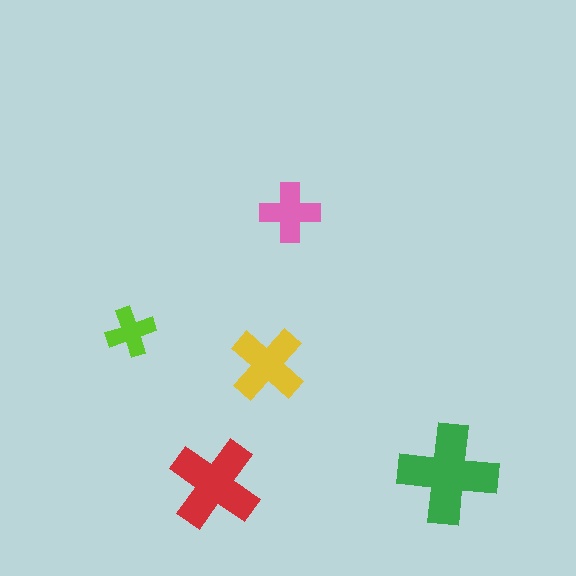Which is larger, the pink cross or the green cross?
The green one.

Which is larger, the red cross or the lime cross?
The red one.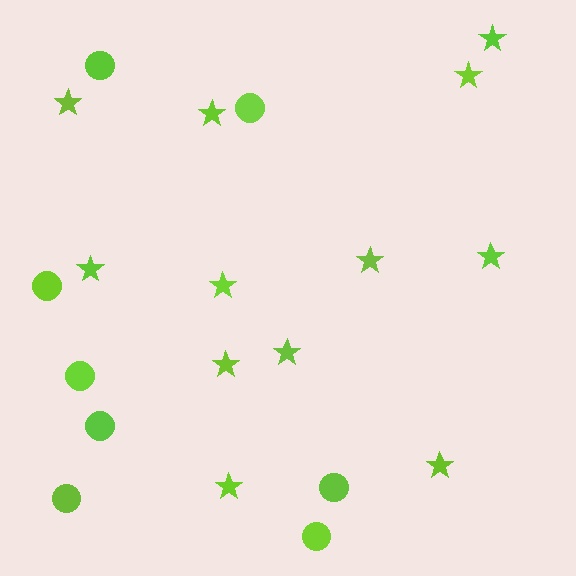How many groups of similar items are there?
There are 2 groups: one group of circles (8) and one group of stars (12).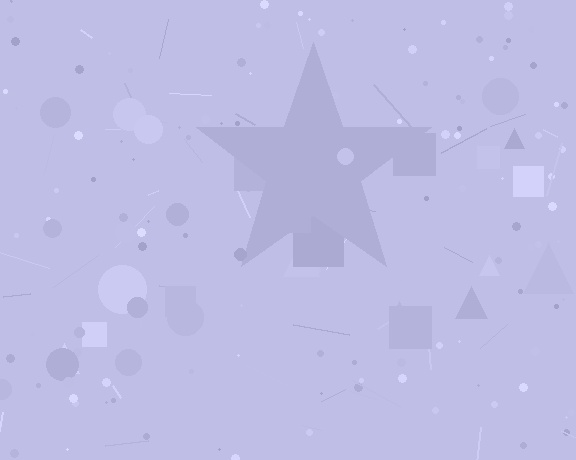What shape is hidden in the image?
A star is hidden in the image.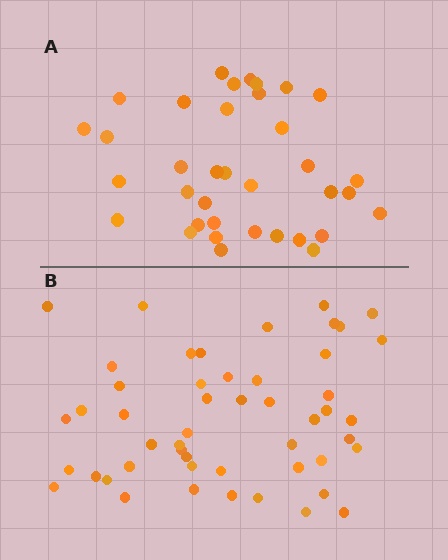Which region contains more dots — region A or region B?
Region B (the bottom region) has more dots.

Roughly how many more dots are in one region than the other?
Region B has approximately 15 more dots than region A.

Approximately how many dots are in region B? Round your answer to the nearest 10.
About 50 dots.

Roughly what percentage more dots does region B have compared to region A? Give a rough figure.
About 40% more.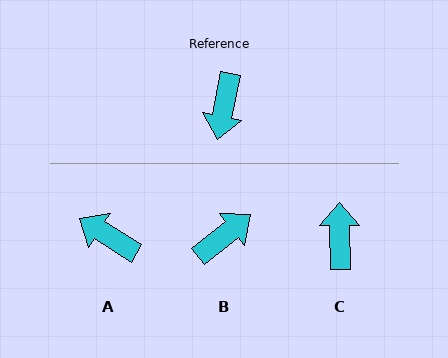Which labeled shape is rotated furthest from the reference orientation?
C, about 168 degrees away.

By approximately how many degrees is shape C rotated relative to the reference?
Approximately 168 degrees clockwise.